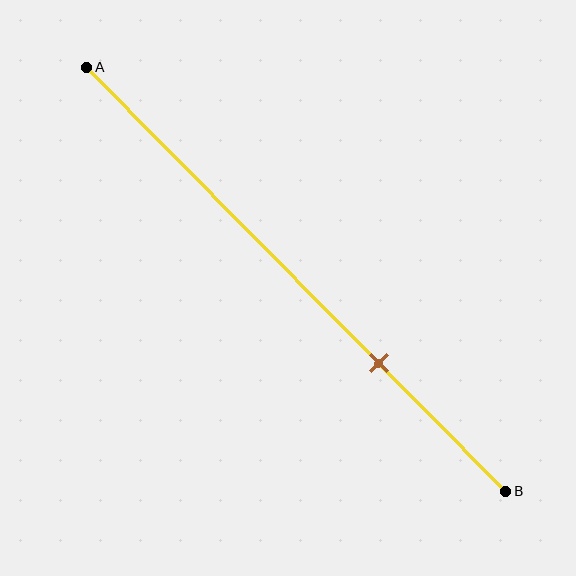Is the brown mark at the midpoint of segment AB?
No, the mark is at about 70% from A, not at the 50% midpoint.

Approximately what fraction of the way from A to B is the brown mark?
The brown mark is approximately 70% of the way from A to B.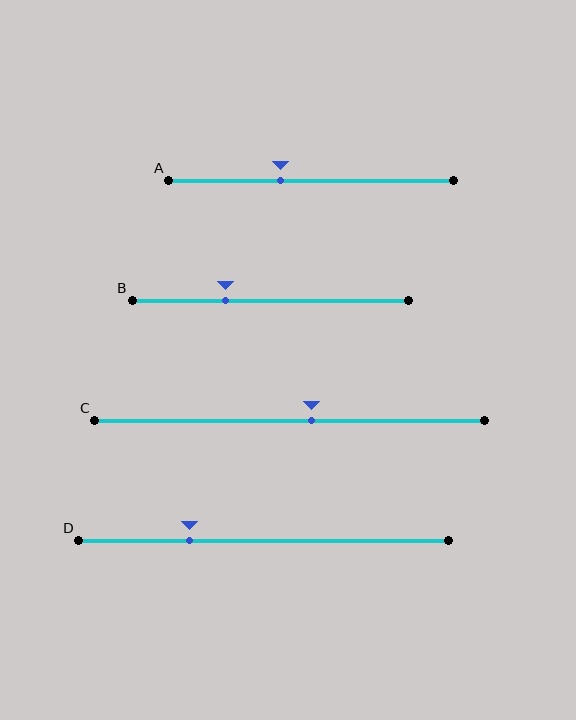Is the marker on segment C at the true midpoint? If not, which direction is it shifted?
No, the marker on segment C is shifted to the right by about 6% of the segment length.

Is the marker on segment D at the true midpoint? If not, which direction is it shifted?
No, the marker on segment D is shifted to the left by about 20% of the segment length.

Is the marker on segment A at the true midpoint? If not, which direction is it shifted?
No, the marker on segment A is shifted to the left by about 11% of the segment length.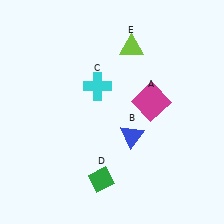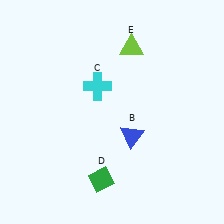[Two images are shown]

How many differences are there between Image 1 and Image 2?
There is 1 difference between the two images.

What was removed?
The magenta square (A) was removed in Image 2.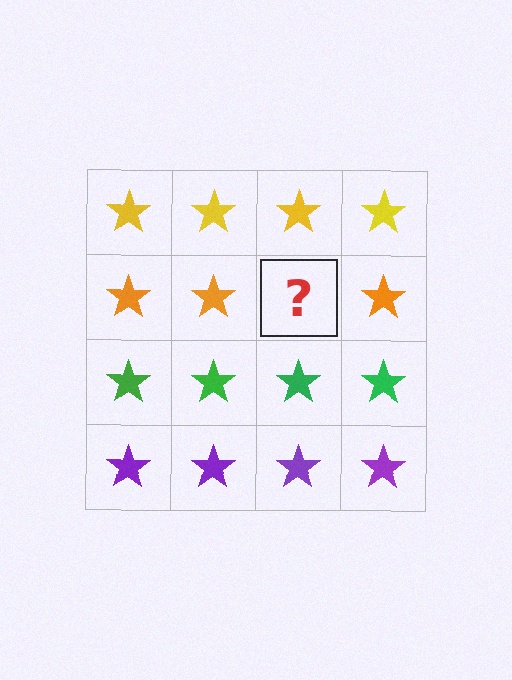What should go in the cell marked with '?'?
The missing cell should contain an orange star.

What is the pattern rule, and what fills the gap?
The rule is that each row has a consistent color. The gap should be filled with an orange star.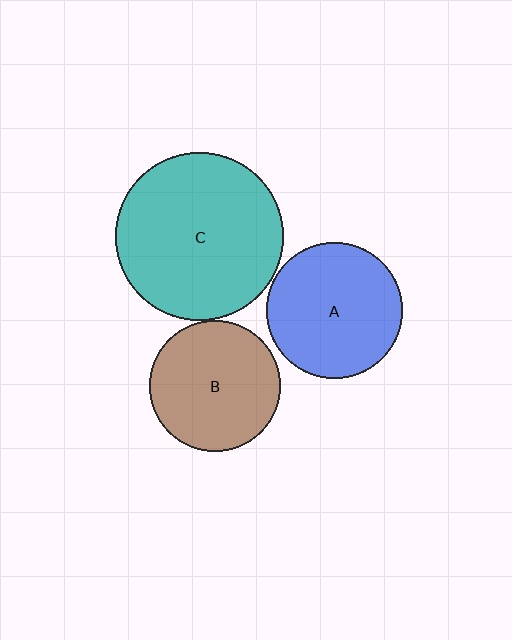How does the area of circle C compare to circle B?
Approximately 1.6 times.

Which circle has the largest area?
Circle C (teal).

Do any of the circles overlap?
No, none of the circles overlap.